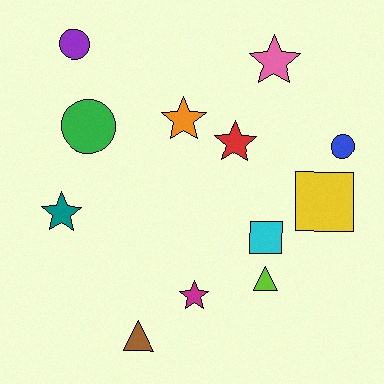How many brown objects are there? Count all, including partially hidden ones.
There is 1 brown object.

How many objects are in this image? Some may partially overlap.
There are 12 objects.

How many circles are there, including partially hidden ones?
There are 3 circles.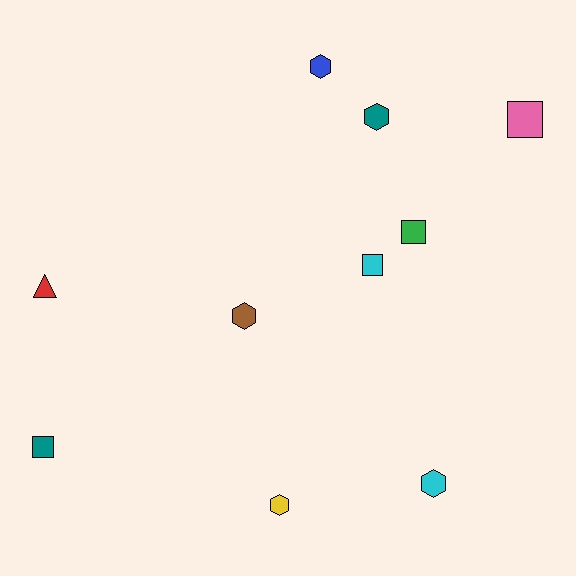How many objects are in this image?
There are 10 objects.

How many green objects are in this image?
There is 1 green object.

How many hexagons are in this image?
There are 5 hexagons.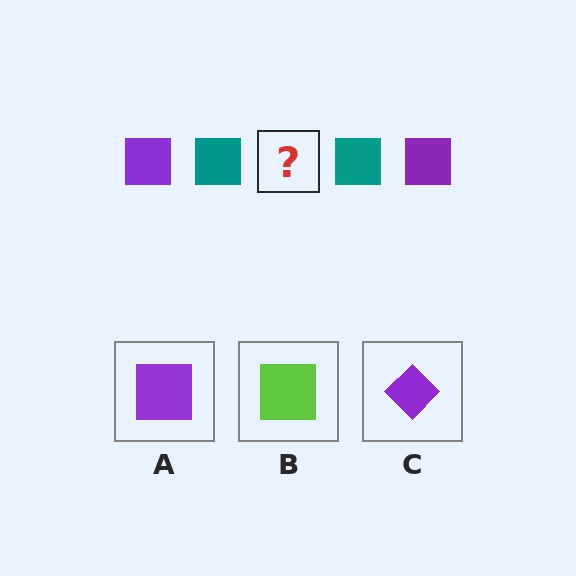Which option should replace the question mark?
Option A.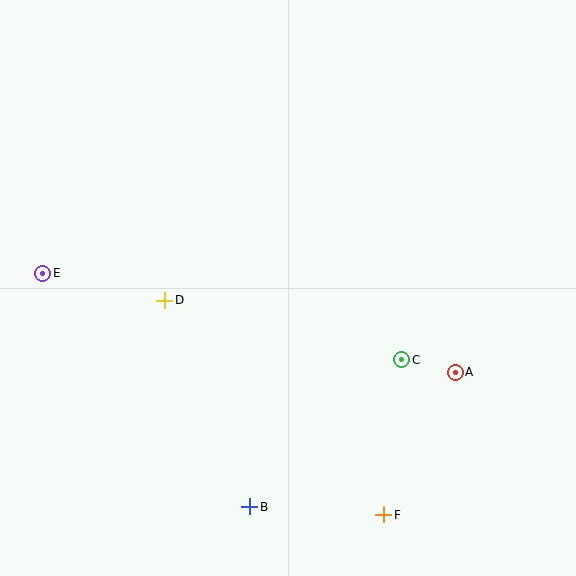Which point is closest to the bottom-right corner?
Point F is closest to the bottom-right corner.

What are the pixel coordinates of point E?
Point E is at (43, 273).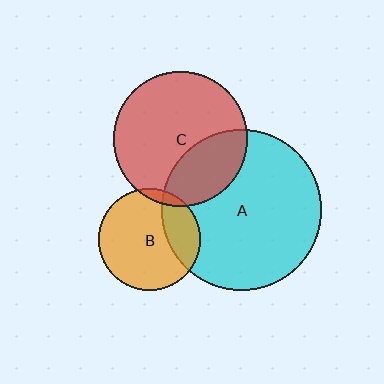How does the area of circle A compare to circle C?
Approximately 1.4 times.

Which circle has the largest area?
Circle A (cyan).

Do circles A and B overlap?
Yes.